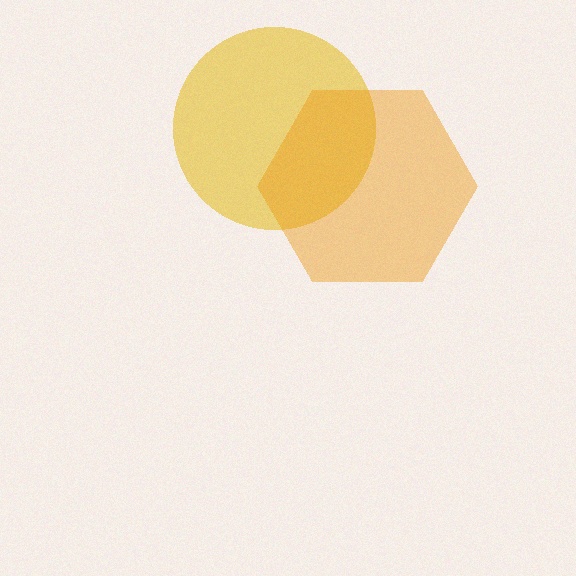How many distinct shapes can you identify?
There are 2 distinct shapes: a yellow circle, an orange hexagon.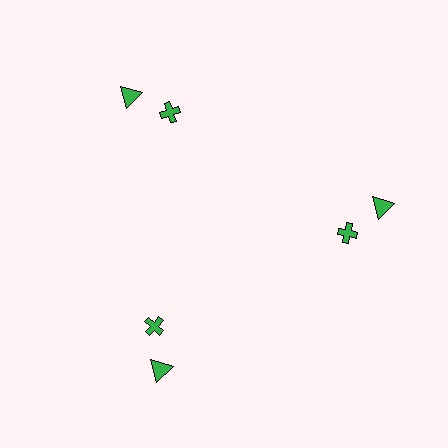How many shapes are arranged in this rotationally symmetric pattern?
There are 6 shapes, arranged in 3 groups of 2.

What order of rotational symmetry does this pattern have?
This pattern has 3-fold rotational symmetry.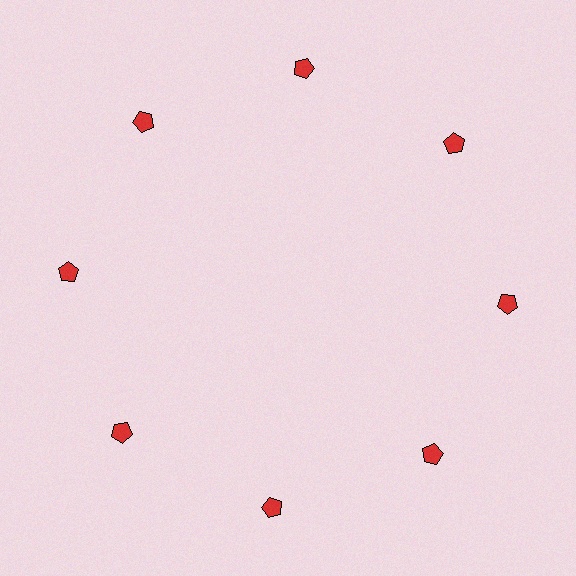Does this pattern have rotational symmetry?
Yes, this pattern has 8-fold rotational symmetry. It looks the same after rotating 45 degrees around the center.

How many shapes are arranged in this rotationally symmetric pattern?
There are 8 shapes, arranged in 8 groups of 1.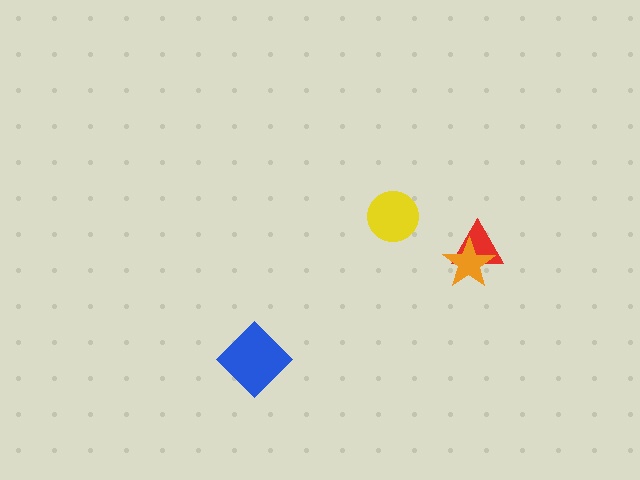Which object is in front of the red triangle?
The orange star is in front of the red triangle.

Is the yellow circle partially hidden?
No, no other shape covers it.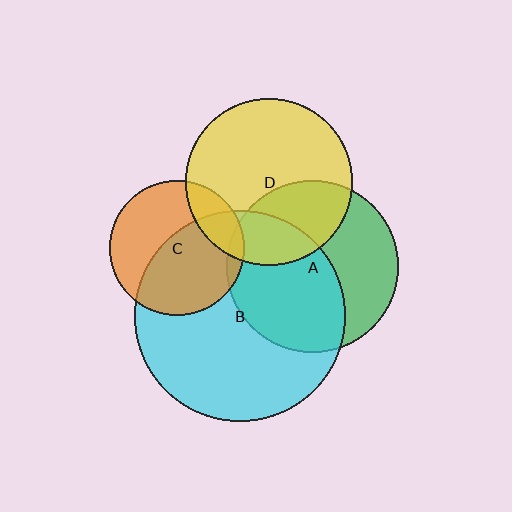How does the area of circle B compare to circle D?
Approximately 1.6 times.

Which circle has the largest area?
Circle B (cyan).